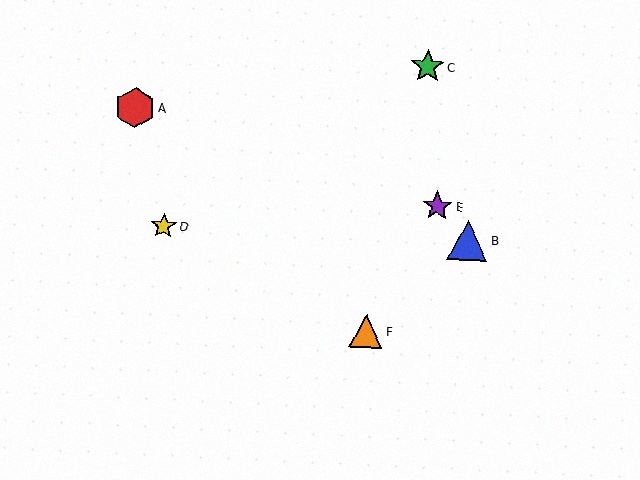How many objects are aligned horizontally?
2 objects (B, D) are aligned horizontally.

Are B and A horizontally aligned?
No, B is at y≈240 and A is at y≈108.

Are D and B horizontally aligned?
Yes, both are at y≈226.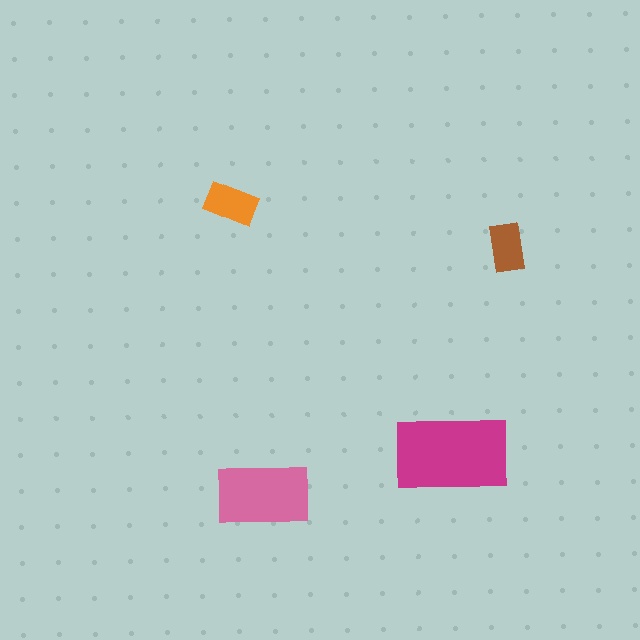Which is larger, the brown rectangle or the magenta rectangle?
The magenta one.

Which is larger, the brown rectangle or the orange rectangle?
The orange one.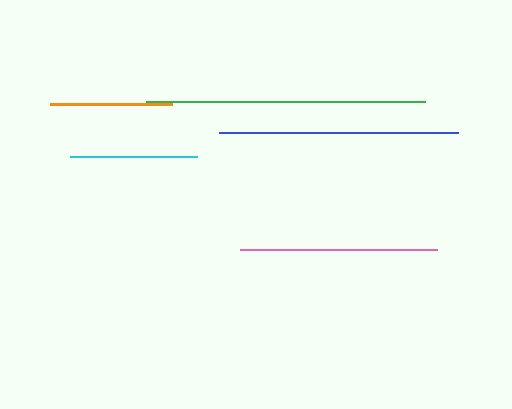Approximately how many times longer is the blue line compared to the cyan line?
The blue line is approximately 1.9 times the length of the cyan line.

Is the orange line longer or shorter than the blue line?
The blue line is longer than the orange line.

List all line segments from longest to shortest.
From longest to shortest: green, blue, pink, cyan, orange.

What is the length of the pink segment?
The pink segment is approximately 198 pixels long.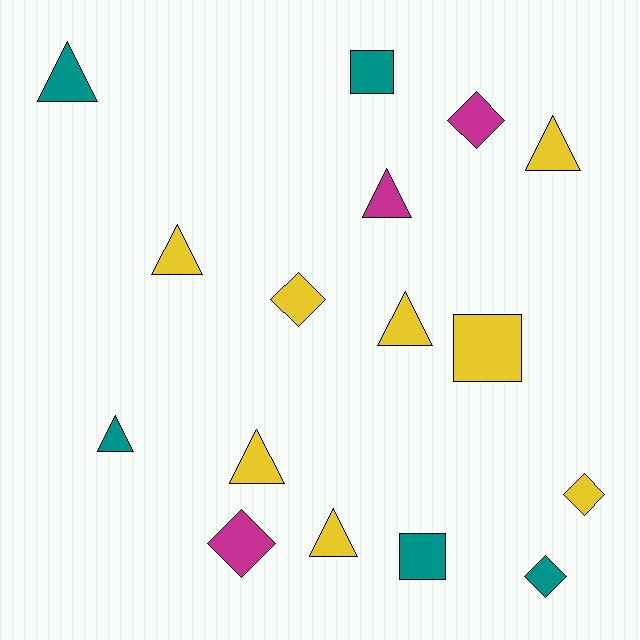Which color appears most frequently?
Yellow, with 8 objects.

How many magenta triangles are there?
There is 1 magenta triangle.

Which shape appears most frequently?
Triangle, with 8 objects.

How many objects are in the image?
There are 16 objects.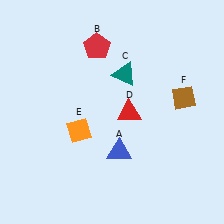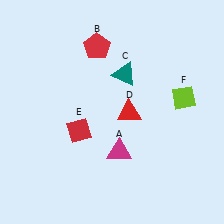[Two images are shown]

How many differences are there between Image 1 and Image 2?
There are 3 differences between the two images.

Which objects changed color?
A changed from blue to magenta. E changed from orange to red. F changed from brown to lime.